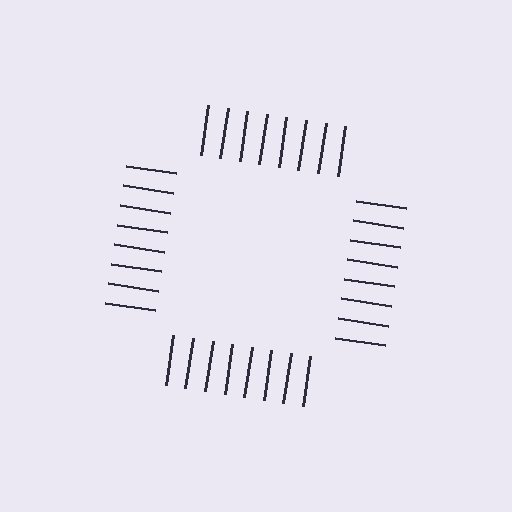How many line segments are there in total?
32 — 8 along each of the 4 edges.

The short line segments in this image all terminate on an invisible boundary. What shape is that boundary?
An illusory square — the line segments terminate on its edges but no continuous stroke is drawn.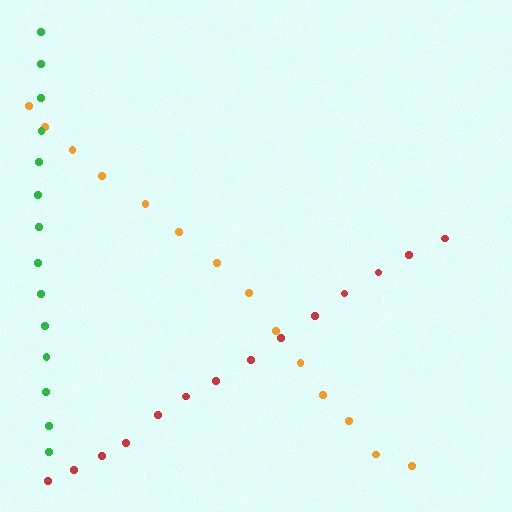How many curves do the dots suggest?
There are 3 distinct paths.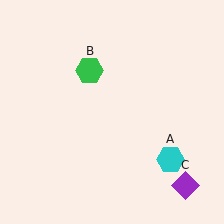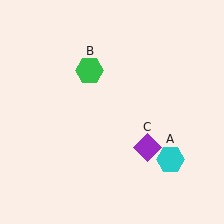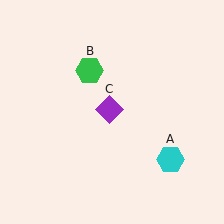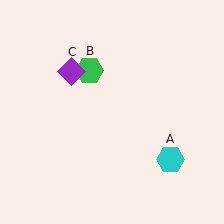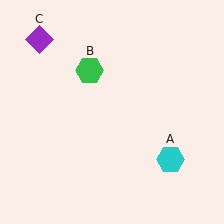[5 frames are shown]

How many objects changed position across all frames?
1 object changed position: purple diamond (object C).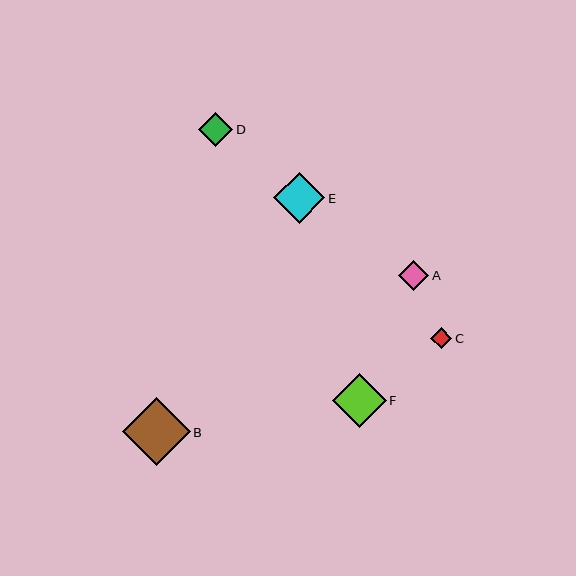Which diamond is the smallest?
Diamond C is the smallest with a size of approximately 21 pixels.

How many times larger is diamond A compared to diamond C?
Diamond A is approximately 1.4 times the size of diamond C.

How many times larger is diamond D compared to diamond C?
Diamond D is approximately 1.6 times the size of diamond C.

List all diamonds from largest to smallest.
From largest to smallest: B, F, E, D, A, C.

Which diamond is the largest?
Diamond B is the largest with a size of approximately 68 pixels.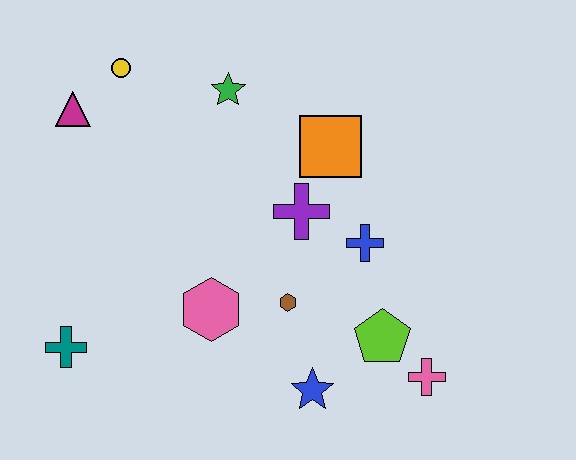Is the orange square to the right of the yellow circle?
Yes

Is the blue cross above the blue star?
Yes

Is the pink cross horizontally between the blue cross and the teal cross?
No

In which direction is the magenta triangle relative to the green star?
The magenta triangle is to the left of the green star.